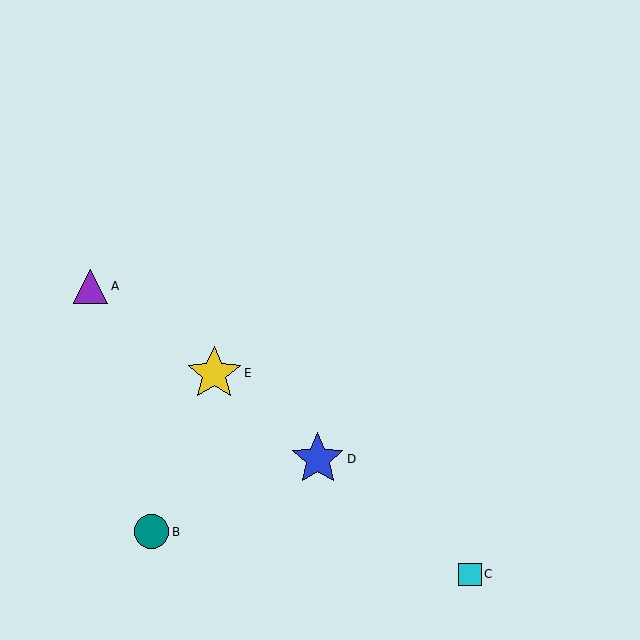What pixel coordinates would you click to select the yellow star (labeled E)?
Click at (214, 373) to select the yellow star E.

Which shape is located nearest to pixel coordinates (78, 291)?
The purple triangle (labeled A) at (90, 286) is nearest to that location.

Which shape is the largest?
The yellow star (labeled E) is the largest.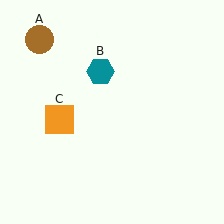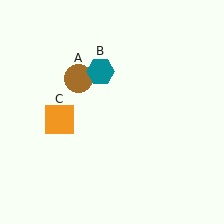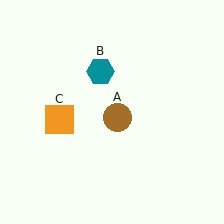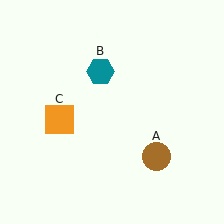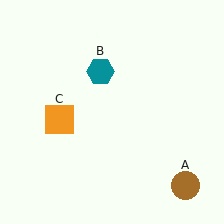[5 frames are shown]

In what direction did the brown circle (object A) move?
The brown circle (object A) moved down and to the right.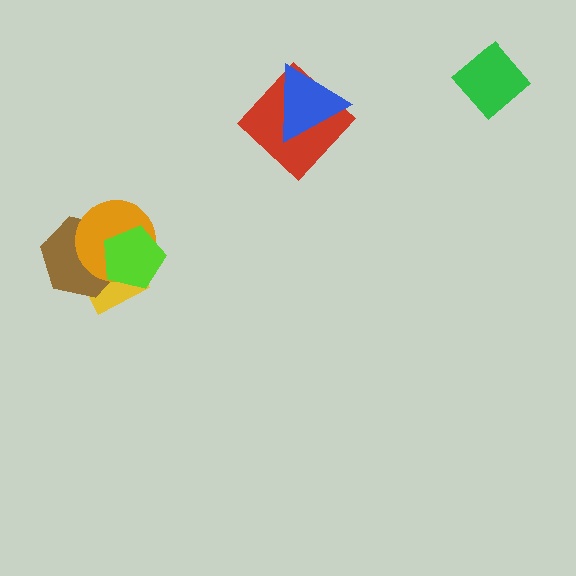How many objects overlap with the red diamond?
1 object overlaps with the red diamond.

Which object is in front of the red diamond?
The blue triangle is in front of the red diamond.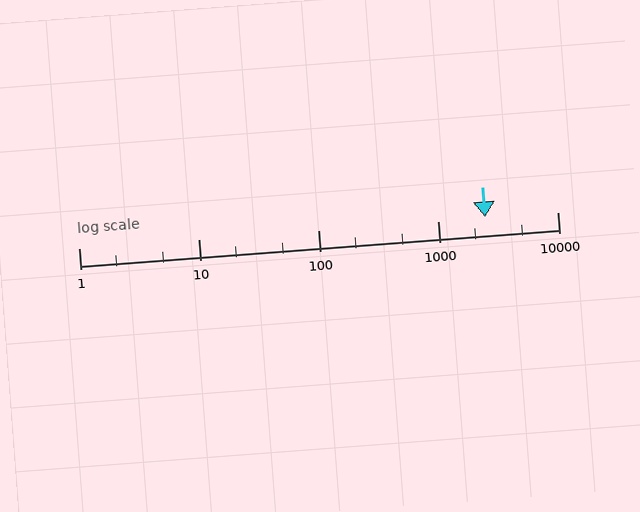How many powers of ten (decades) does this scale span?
The scale spans 4 decades, from 1 to 10000.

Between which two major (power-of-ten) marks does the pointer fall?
The pointer is between 1000 and 10000.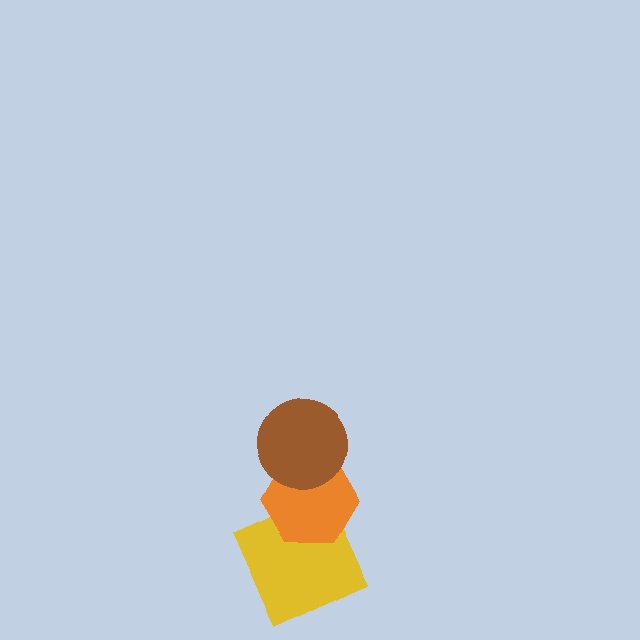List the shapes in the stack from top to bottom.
From top to bottom: the brown circle, the orange hexagon, the yellow square.